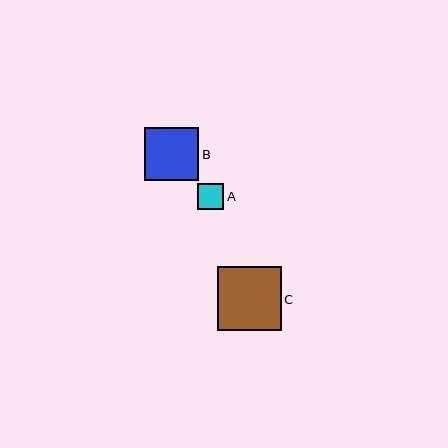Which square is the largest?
Square C is the largest with a size of approximately 64 pixels.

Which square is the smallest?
Square A is the smallest with a size of approximately 26 pixels.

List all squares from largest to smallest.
From largest to smallest: C, B, A.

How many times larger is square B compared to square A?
Square B is approximately 2.0 times the size of square A.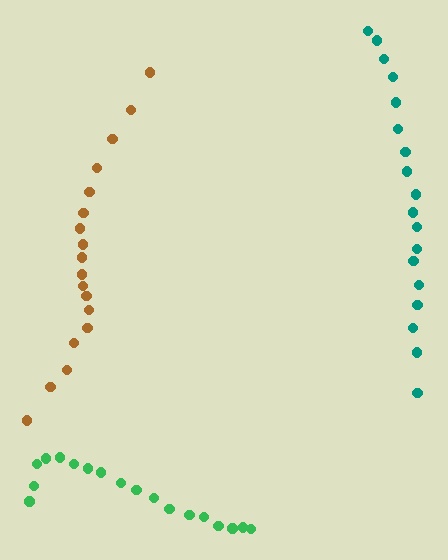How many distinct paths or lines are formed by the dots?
There are 3 distinct paths.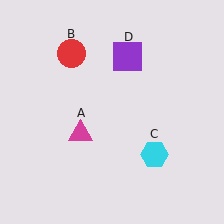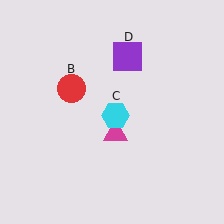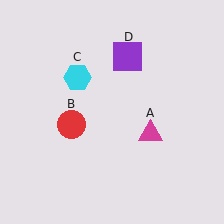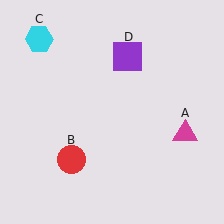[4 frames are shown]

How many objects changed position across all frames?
3 objects changed position: magenta triangle (object A), red circle (object B), cyan hexagon (object C).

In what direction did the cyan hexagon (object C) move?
The cyan hexagon (object C) moved up and to the left.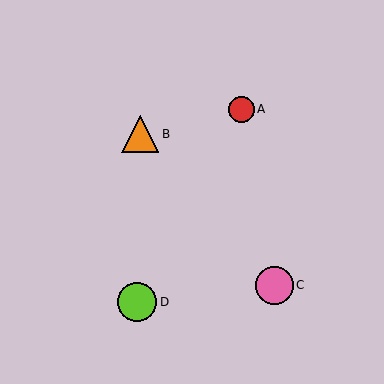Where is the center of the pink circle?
The center of the pink circle is at (275, 285).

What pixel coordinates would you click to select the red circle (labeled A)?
Click at (241, 109) to select the red circle A.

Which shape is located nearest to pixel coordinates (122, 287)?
The lime circle (labeled D) at (137, 302) is nearest to that location.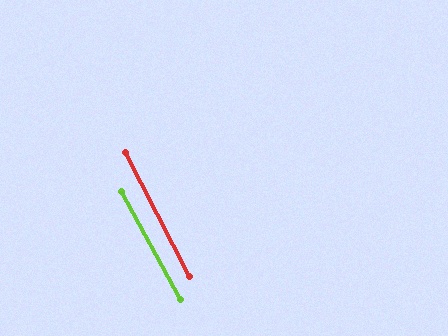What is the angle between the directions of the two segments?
Approximately 1 degree.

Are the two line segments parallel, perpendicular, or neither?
Parallel — their directions differ by only 1.2°.